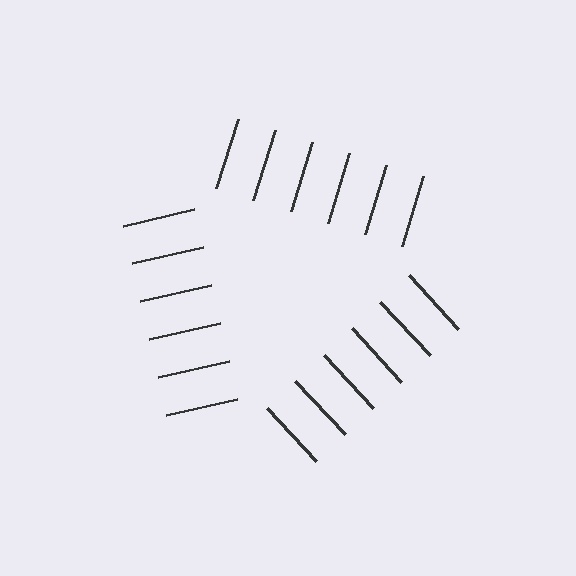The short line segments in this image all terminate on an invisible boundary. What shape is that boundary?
An illusory triangle — the line segments terminate on its edges but no continuous stroke is drawn.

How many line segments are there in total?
18 — 6 along each of the 3 edges.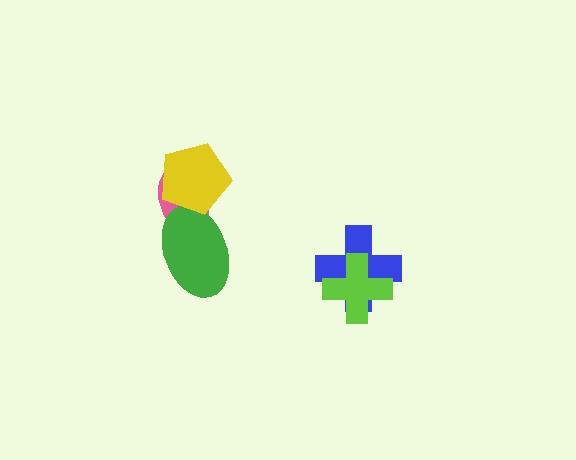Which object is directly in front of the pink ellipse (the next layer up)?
The green ellipse is directly in front of the pink ellipse.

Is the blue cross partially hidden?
Yes, it is partially covered by another shape.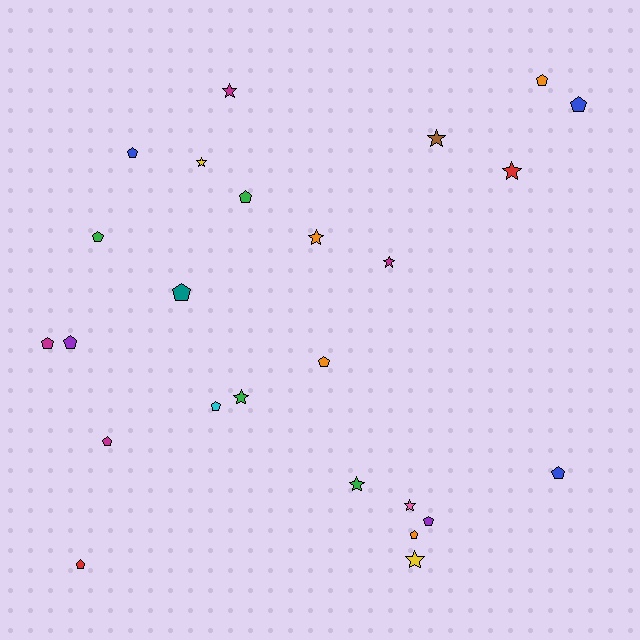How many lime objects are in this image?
There are no lime objects.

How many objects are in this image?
There are 25 objects.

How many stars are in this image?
There are 10 stars.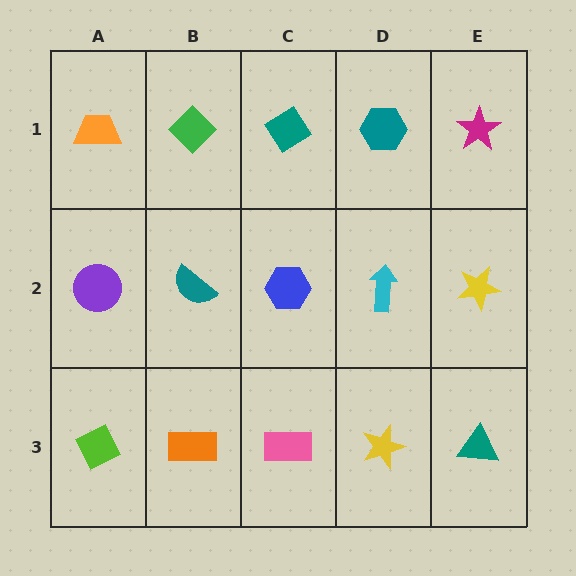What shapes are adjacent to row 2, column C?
A teal diamond (row 1, column C), a pink rectangle (row 3, column C), a teal semicircle (row 2, column B), a cyan arrow (row 2, column D).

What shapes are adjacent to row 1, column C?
A blue hexagon (row 2, column C), a green diamond (row 1, column B), a teal hexagon (row 1, column D).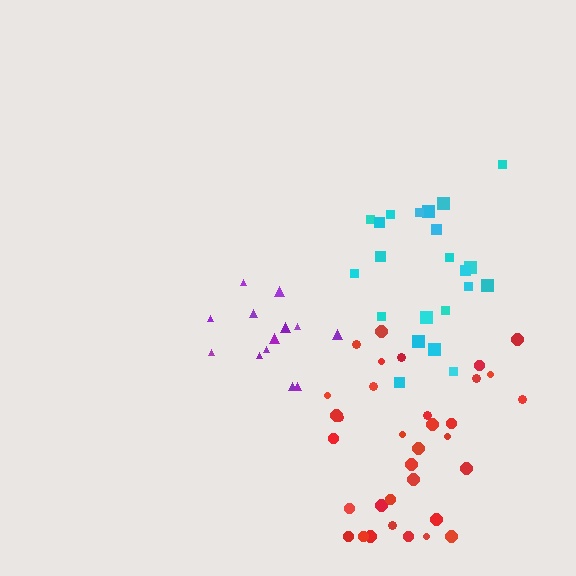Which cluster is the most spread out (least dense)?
Red.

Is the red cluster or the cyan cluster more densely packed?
Cyan.